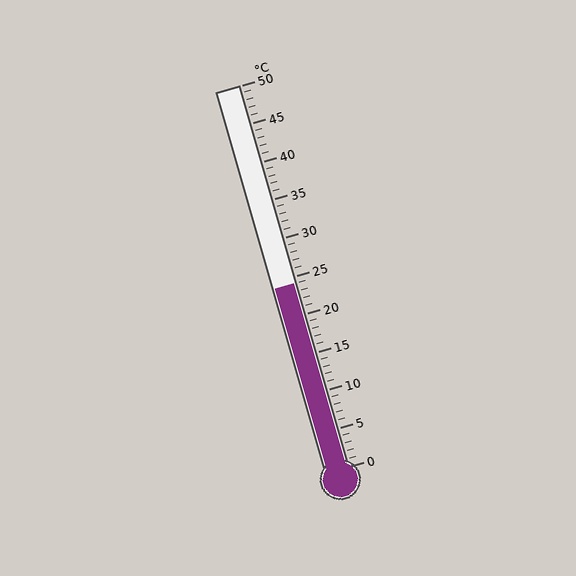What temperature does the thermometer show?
The thermometer shows approximately 24°C.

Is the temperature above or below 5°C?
The temperature is above 5°C.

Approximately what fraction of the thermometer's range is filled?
The thermometer is filled to approximately 50% of its range.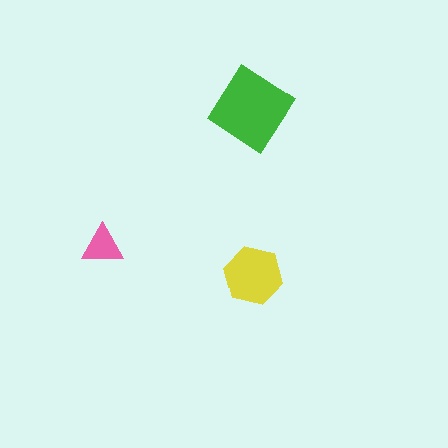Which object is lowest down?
The yellow hexagon is bottommost.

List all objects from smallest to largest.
The pink triangle, the yellow hexagon, the green diamond.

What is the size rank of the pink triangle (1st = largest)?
3rd.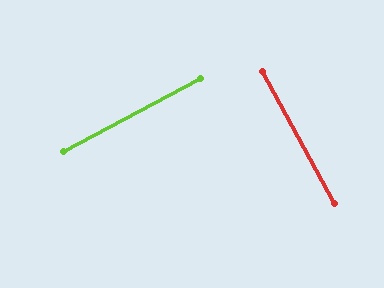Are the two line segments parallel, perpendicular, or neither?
Perpendicular — they meet at approximately 89°.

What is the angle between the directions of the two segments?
Approximately 89 degrees.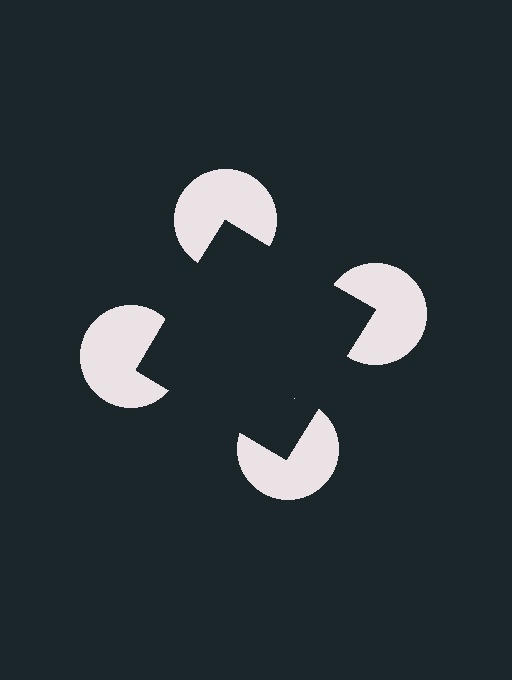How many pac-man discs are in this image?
There are 4 — one at each vertex of the illusory square.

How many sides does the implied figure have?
4 sides.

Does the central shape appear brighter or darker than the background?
It typically appears slightly darker than the background, even though no actual brightness change is drawn.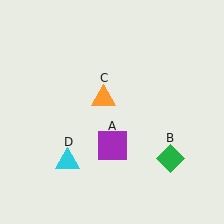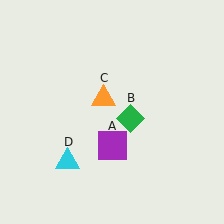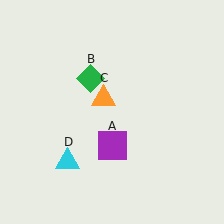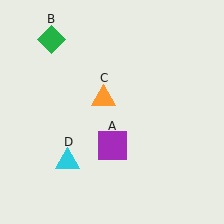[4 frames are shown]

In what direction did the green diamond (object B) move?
The green diamond (object B) moved up and to the left.